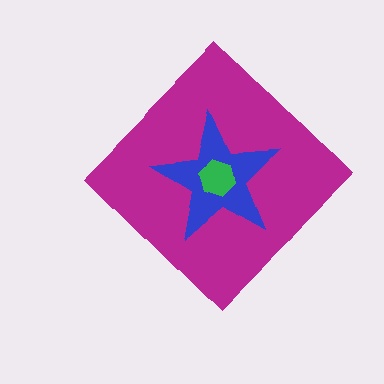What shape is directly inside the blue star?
The green hexagon.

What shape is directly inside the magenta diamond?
The blue star.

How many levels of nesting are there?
3.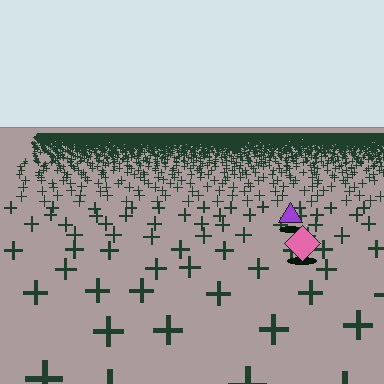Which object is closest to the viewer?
The pink diamond is closest. The texture marks near it are larger and more spread out.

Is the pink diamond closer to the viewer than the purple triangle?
Yes. The pink diamond is closer — you can tell from the texture gradient: the ground texture is coarser near it.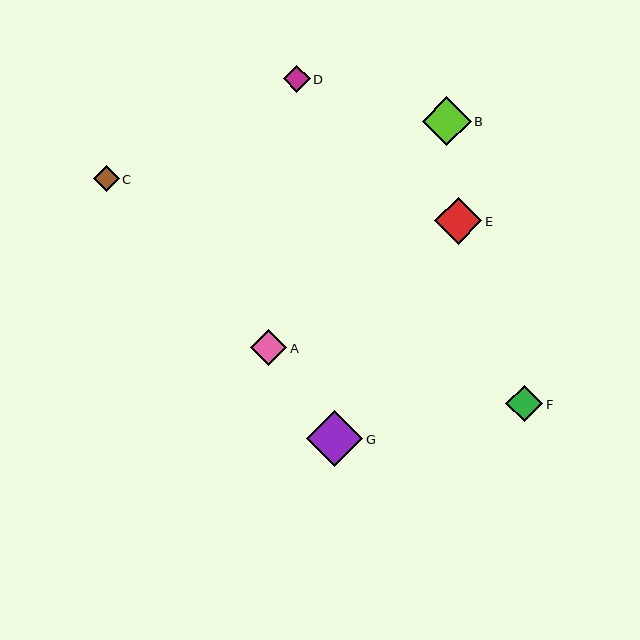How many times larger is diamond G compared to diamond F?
Diamond G is approximately 1.5 times the size of diamond F.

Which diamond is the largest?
Diamond G is the largest with a size of approximately 56 pixels.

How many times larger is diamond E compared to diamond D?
Diamond E is approximately 1.7 times the size of diamond D.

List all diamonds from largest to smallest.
From largest to smallest: G, B, E, F, A, D, C.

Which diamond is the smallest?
Diamond C is the smallest with a size of approximately 26 pixels.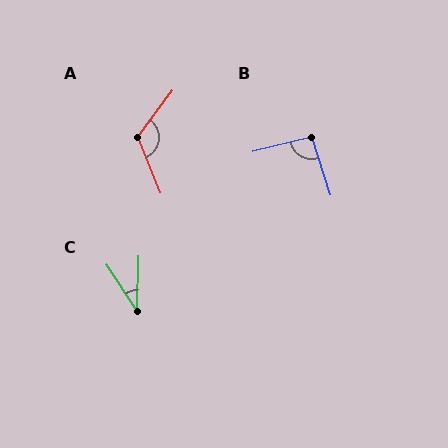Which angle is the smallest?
C, at approximately 35 degrees.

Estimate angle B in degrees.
Approximately 94 degrees.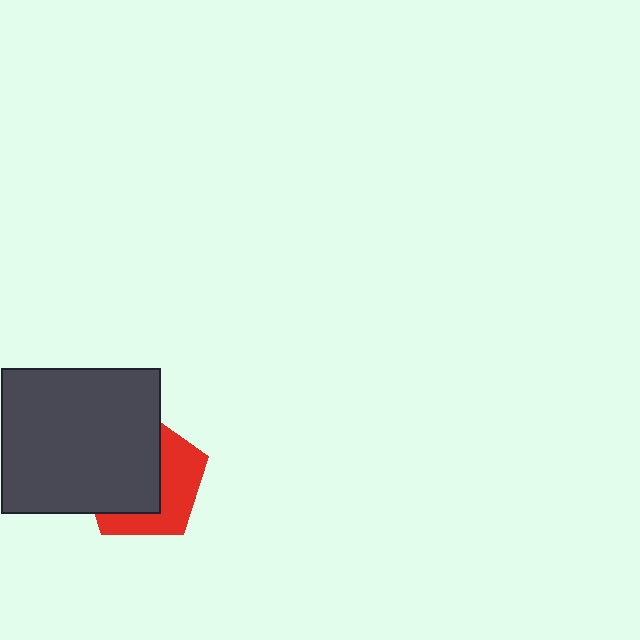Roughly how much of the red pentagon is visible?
A small part of it is visible (roughly 43%).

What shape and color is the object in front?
The object in front is a dark gray rectangle.